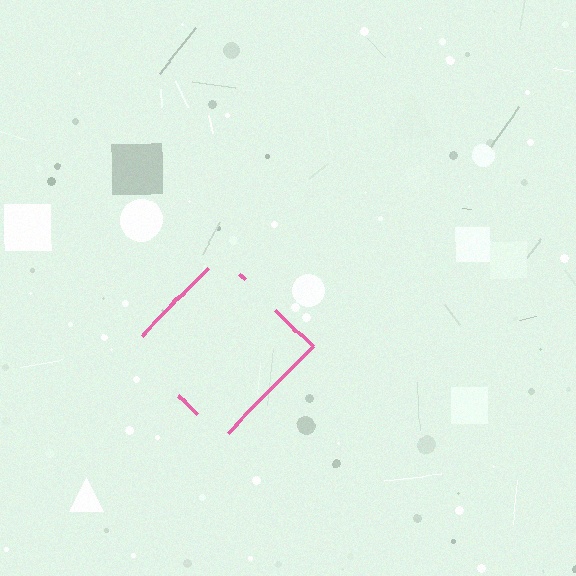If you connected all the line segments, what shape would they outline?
They would outline a diamond.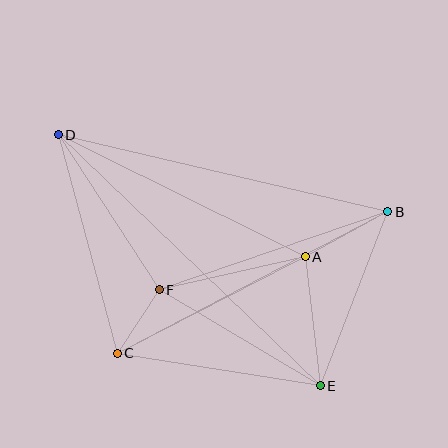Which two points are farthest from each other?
Points D and E are farthest from each other.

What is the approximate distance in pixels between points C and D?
The distance between C and D is approximately 227 pixels.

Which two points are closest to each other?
Points C and F are closest to each other.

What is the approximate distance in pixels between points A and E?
The distance between A and E is approximately 130 pixels.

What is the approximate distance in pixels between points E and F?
The distance between E and F is approximately 188 pixels.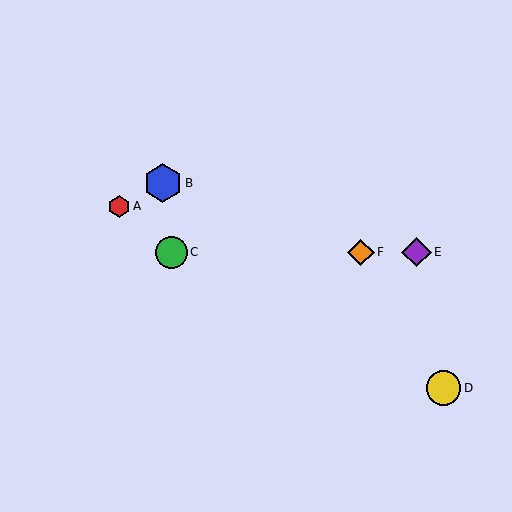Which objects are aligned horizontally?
Objects C, E, F are aligned horizontally.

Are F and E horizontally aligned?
Yes, both are at y≈252.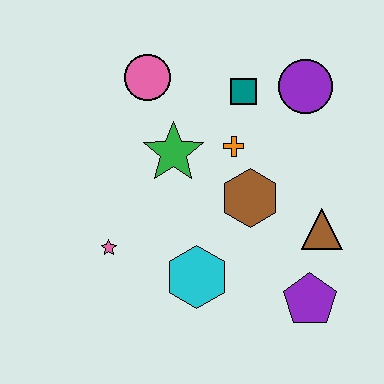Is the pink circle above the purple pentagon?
Yes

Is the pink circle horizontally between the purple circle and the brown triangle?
No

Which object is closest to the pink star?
The cyan hexagon is closest to the pink star.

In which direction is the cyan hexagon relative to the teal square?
The cyan hexagon is below the teal square.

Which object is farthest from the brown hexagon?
The pink circle is farthest from the brown hexagon.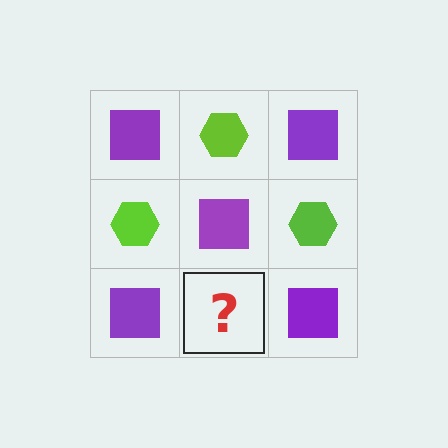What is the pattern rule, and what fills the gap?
The rule is that it alternates purple square and lime hexagon in a checkerboard pattern. The gap should be filled with a lime hexagon.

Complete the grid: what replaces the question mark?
The question mark should be replaced with a lime hexagon.